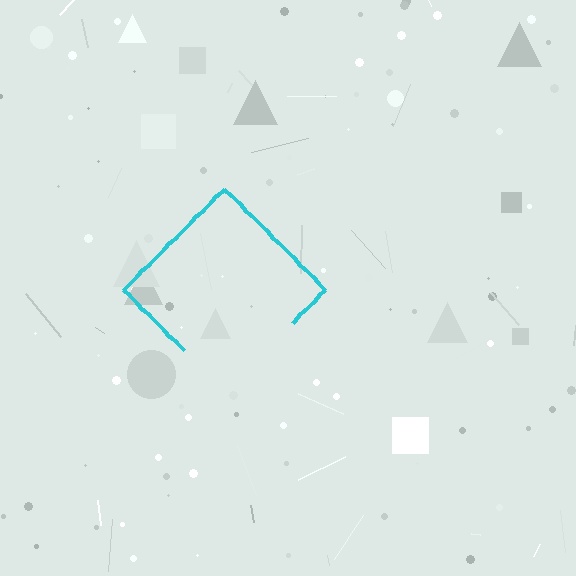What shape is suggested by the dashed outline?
The dashed outline suggests a diamond.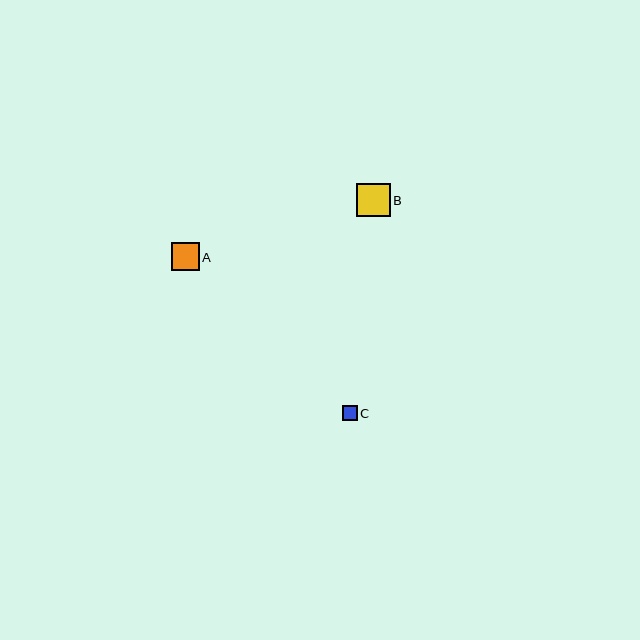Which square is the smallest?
Square C is the smallest with a size of approximately 15 pixels.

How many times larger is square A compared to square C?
Square A is approximately 1.8 times the size of square C.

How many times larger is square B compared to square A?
Square B is approximately 1.2 times the size of square A.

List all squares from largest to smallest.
From largest to smallest: B, A, C.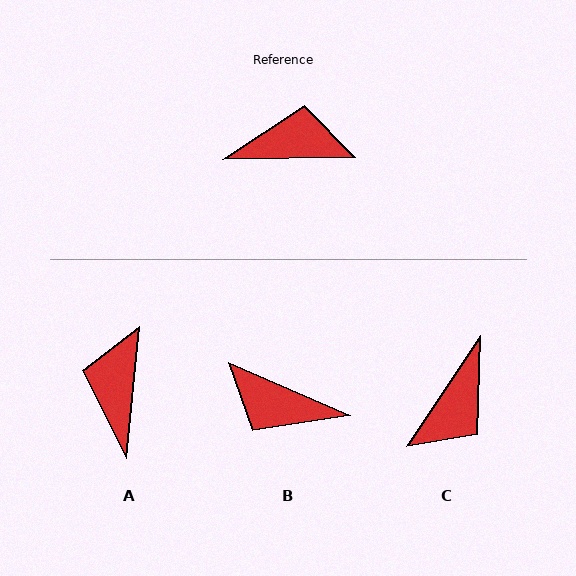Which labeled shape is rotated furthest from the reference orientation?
B, about 155 degrees away.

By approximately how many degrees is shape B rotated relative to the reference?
Approximately 155 degrees counter-clockwise.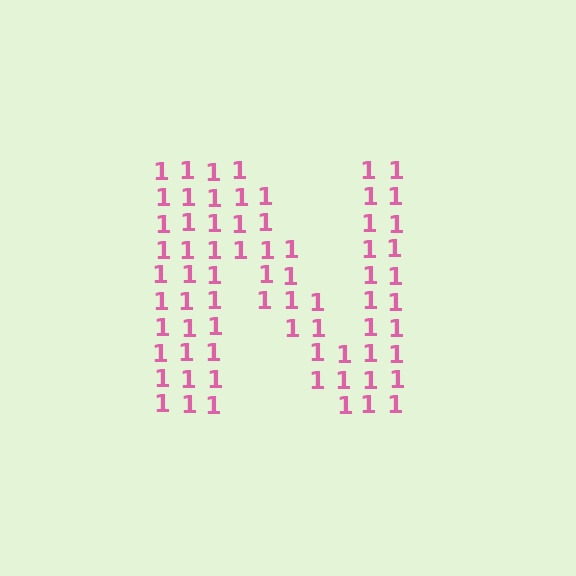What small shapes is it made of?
It is made of small digit 1's.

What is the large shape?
The large shape is the letter N.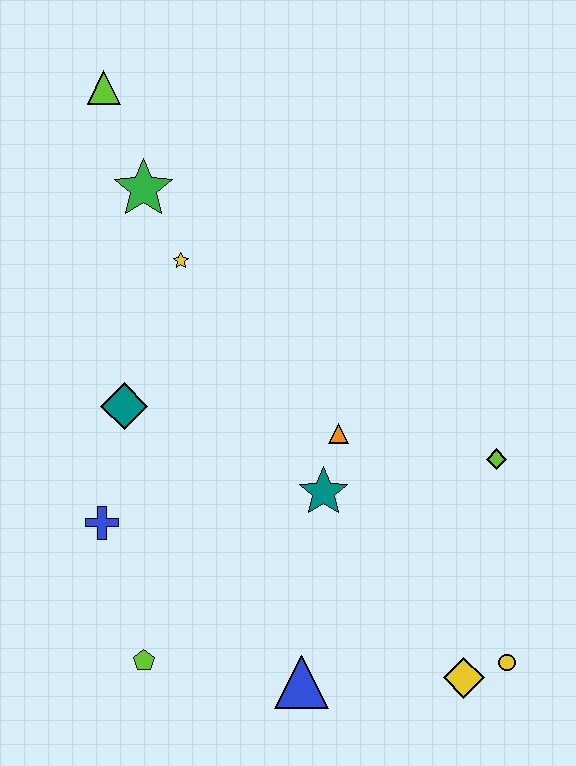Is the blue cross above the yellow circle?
Yes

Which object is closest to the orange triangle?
The teal star is closest to the orange triangle.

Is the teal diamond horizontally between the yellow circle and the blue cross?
Yes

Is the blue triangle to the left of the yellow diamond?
Yes